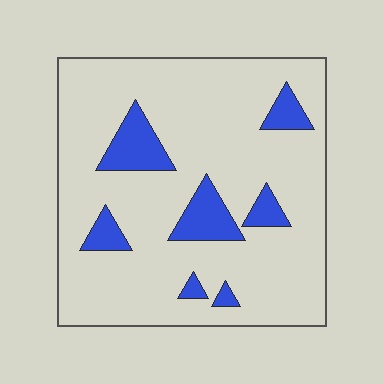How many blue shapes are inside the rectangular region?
7.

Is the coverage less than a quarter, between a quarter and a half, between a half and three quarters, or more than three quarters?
Less than a quarter.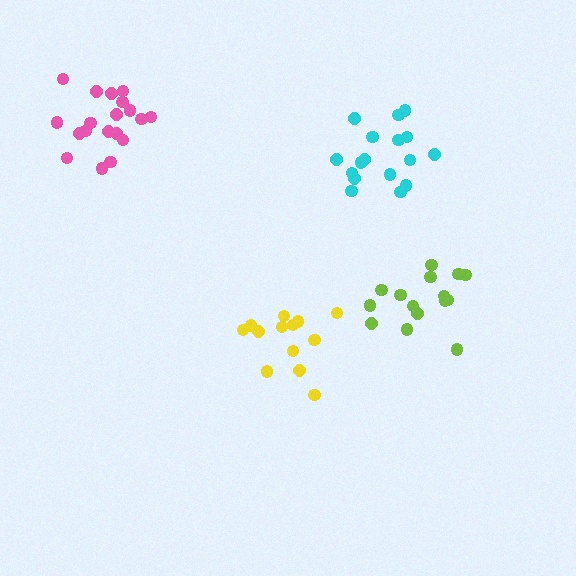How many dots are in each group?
Group 1: 13 dots, Group 2: 19 dots, Group 3: 15 dots, Group 4: 17 dots (64 total).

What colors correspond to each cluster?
The clusters are colored: yellow, pink, lime, cyan.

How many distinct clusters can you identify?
There are 4 distinct clusters.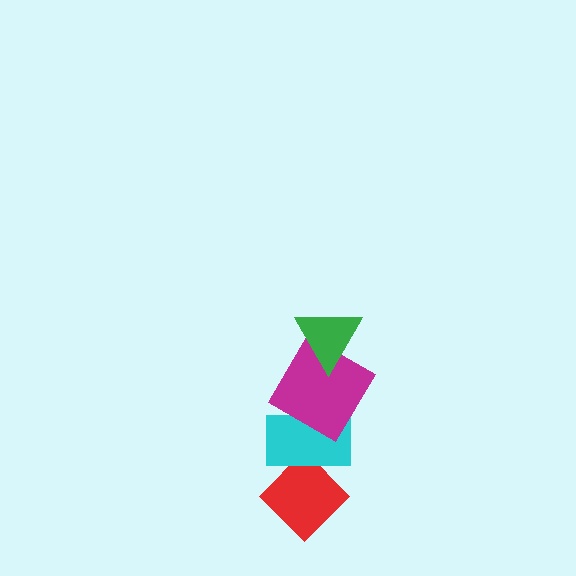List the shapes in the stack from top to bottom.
From top to bottom: the green triangle, the magenta diamond, the cyan rectangle, the red diamond.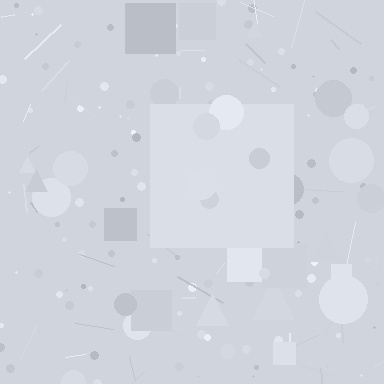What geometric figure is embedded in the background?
A square is embedded in the background.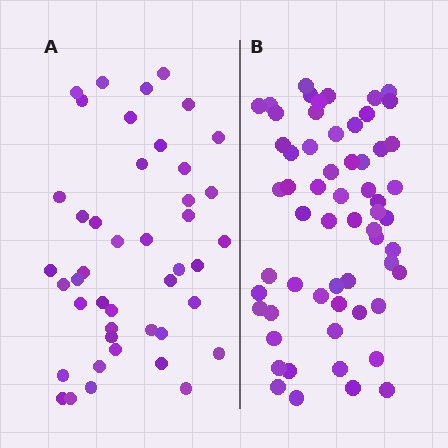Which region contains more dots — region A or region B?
Region B (the right region) has more dots.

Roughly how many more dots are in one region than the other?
Region B has approximately 15 more dots than region A.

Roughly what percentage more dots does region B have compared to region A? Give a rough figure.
About 35% more.